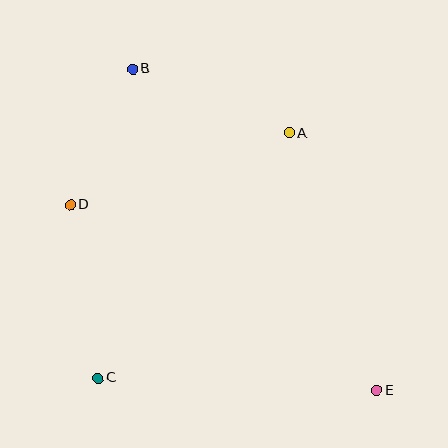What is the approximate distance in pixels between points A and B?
The distance between A and B is approximately 170 pixels.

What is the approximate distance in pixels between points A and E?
The distance between A and E is approximately 272 pixels.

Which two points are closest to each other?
Points B and D are closest to each other.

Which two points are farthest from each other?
Points B and E are farthest from each other.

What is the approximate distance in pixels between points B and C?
The distance between B and C is approximately 311 pixels.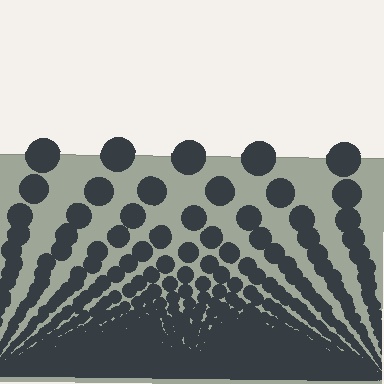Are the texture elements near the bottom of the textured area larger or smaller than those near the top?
Smaller. The gradient is inverted — elements near the bottom are smaller and denser.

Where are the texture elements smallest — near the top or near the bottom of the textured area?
Near the bottom.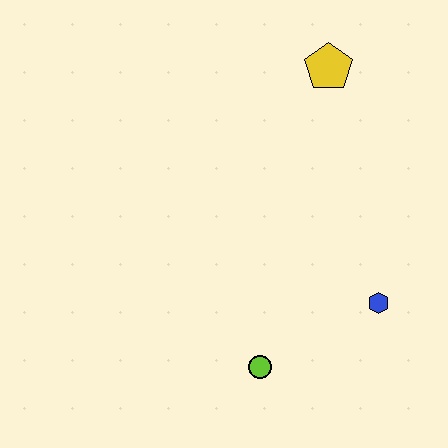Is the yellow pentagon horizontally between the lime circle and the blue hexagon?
Yes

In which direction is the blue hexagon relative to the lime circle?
The blue hexagon is to the right of the lime circle.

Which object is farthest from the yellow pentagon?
The lime circle is farthest from the yellow pentagon.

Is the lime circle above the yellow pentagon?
No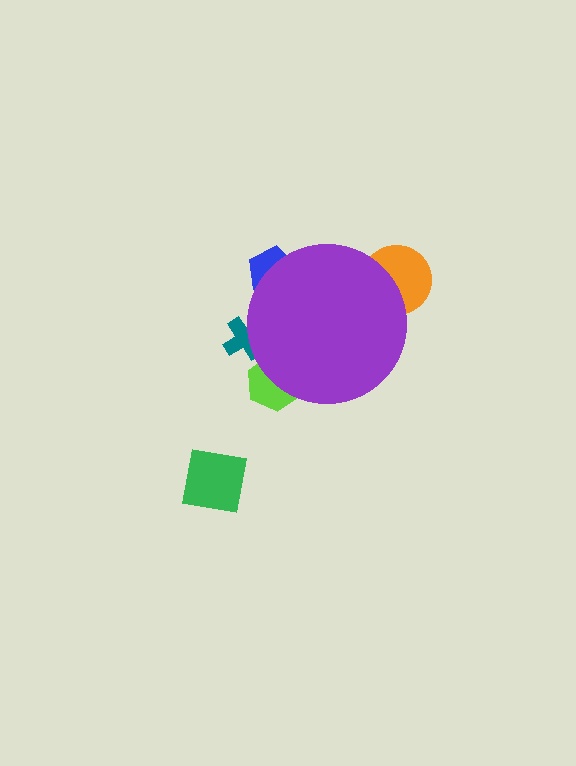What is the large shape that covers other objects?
A purple circle.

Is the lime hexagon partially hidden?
Yes, the lime hexagon is partially hidden behind the purple circle.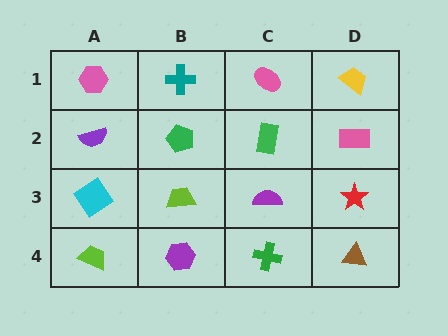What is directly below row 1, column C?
A green rectangle.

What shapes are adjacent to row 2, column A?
A pink hexagon (row 1, column A), a cyan diamond (row 3, column A), a green pentagon (row 2, column B).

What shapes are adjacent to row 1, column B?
A green pentagon (row 2, column B), a pink hexagon (row 1, column A), a pink ellipse (row 1, column C).